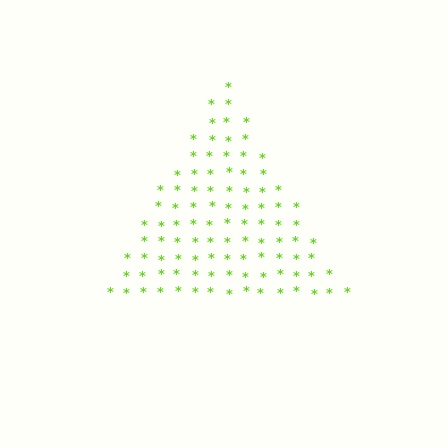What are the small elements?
The small elements are asterisks.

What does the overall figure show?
The overall figure shows a triangle.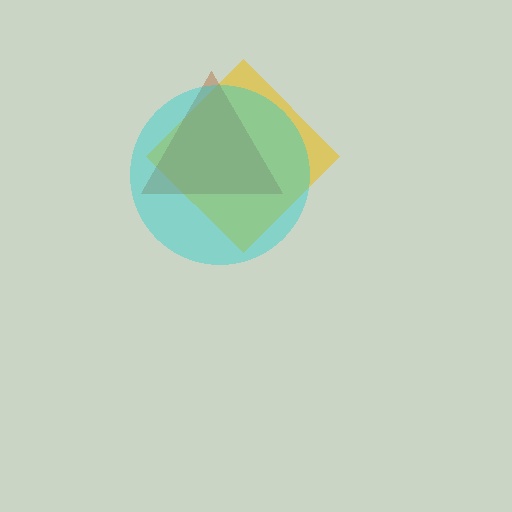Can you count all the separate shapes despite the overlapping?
Yes, there are 3 separate shapes.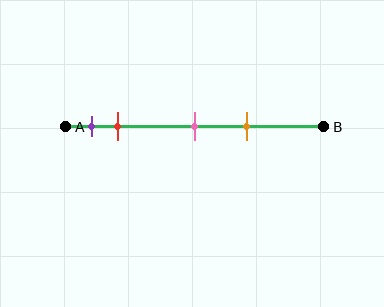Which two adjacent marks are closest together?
The purple and red marks are the closest adjacent pair.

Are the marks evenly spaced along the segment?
No, the marks are not evenly spaced.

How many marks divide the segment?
There are 4 marks dividing the segment.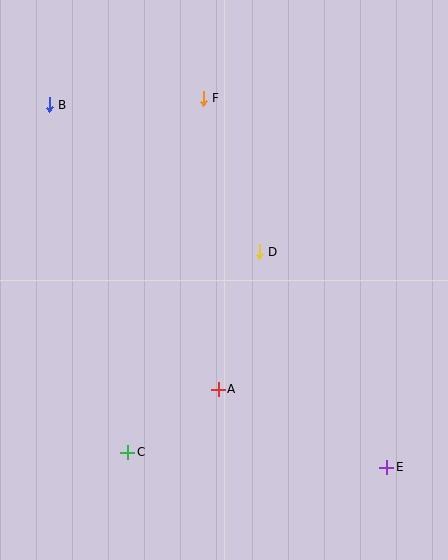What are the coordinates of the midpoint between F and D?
The midpoint between F and D is at (231, 175).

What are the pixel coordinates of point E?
Point E is at (387, 467).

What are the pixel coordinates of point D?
Point D is at (259, 252).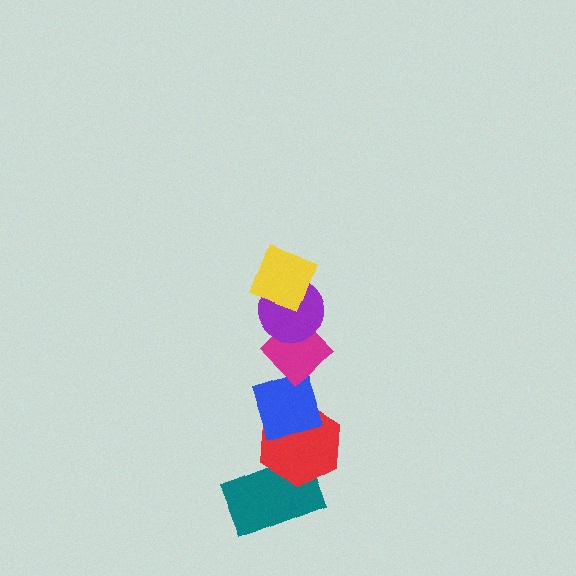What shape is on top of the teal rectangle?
The red hexagon is on top of the teal rectangle.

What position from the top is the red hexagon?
The red hexagon is 5th from the top.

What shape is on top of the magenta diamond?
The purple circle is on top of the magenta diamond.